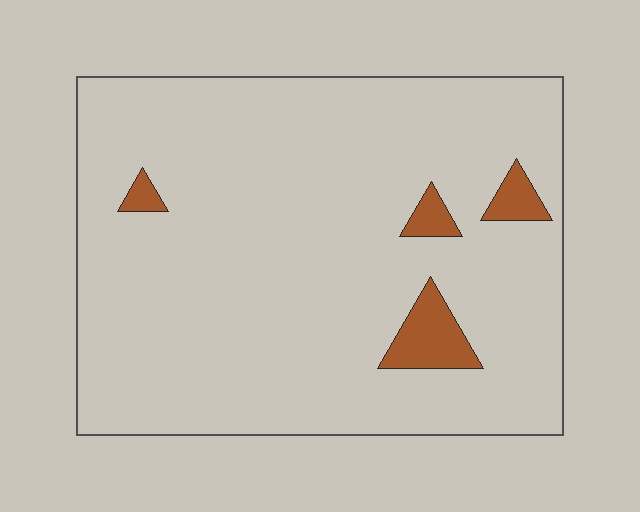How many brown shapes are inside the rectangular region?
4.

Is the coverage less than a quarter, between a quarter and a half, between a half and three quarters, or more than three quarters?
Less than a quarter.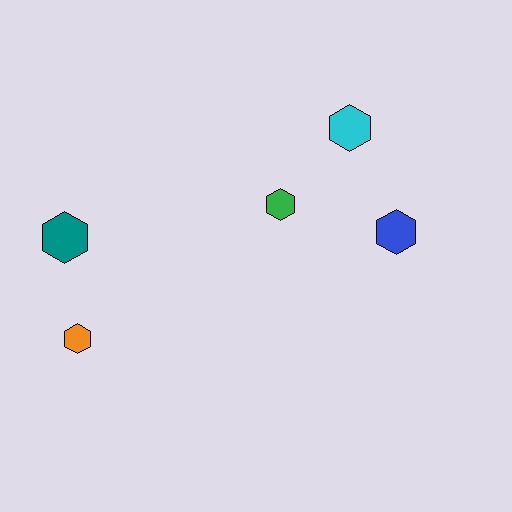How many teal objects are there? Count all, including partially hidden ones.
There is 1 teal object.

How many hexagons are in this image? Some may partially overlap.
There are 5 hexagons.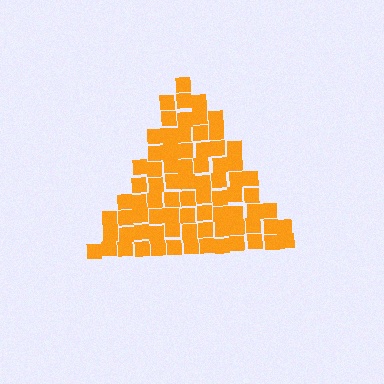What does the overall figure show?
The overall figure shows a triangle.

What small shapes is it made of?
It is made of small squares.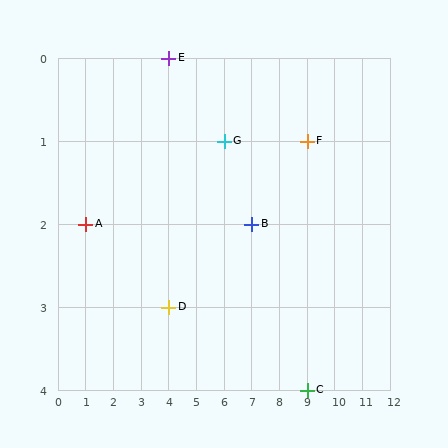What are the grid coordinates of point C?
Point C is at grid coordinates (9, 4).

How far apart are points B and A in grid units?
Points B and A are 6 columns apart.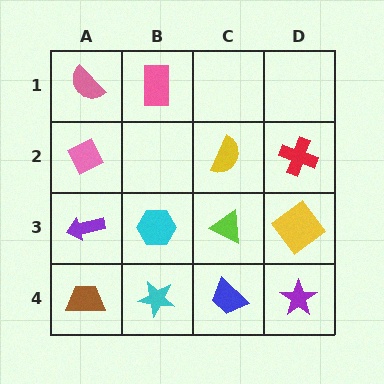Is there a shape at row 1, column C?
No, that cell is empty.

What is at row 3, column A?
A purple arrow.